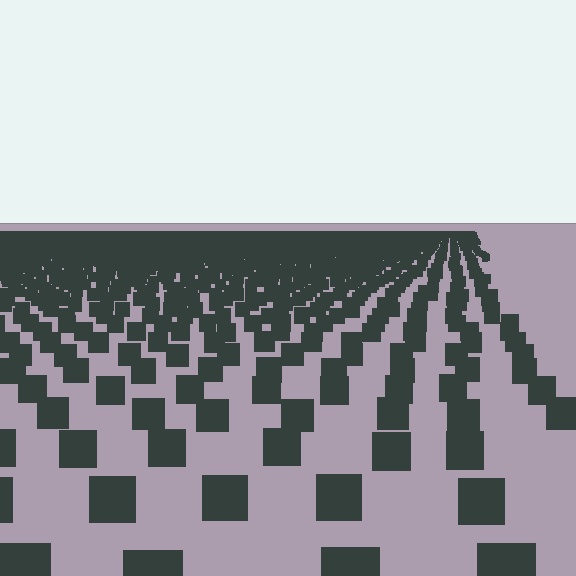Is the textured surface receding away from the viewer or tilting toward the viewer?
The surface is receding away from the viewer. Texture elements get smaller and denser toward the top.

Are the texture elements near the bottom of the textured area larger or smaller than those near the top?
Larger. Near the bottom, elements are closer to the viewer and appear at a bigger on-screen size.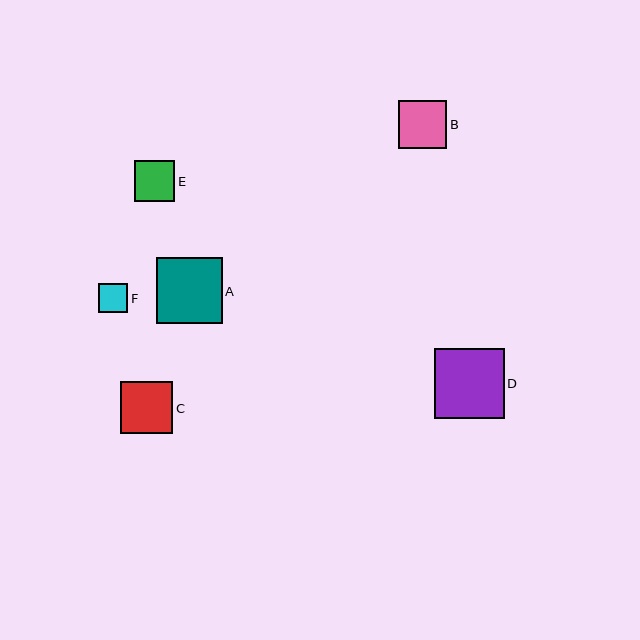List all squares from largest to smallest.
From largest to smallest: D, A, C, B, E, F.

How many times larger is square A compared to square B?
Square A is approximately 1.4 times the size of square B.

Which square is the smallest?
Square F is the smallest with a size of approximately 29 pixels.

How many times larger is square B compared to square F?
Square B is approximately 1.7 times the size of square F.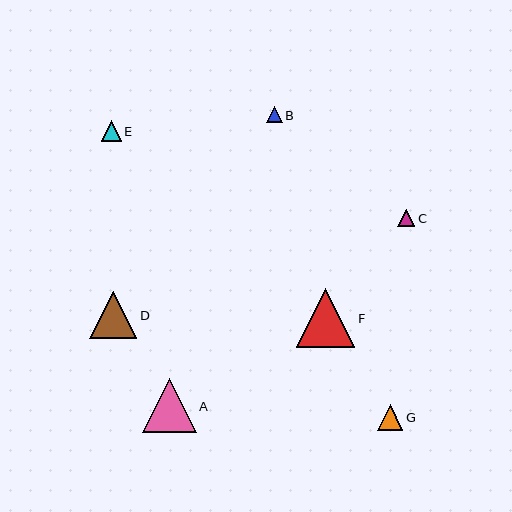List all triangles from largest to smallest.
From largest to smallest: F, A, D, G, E, C, B.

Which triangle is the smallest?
Triangle B is the smallest with a size of approximately 16 pixels.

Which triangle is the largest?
Triangle F is the largest with a size of approximately 59 pixels.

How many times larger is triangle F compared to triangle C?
Triangle F is approximately 3.5 times the size of triangle C.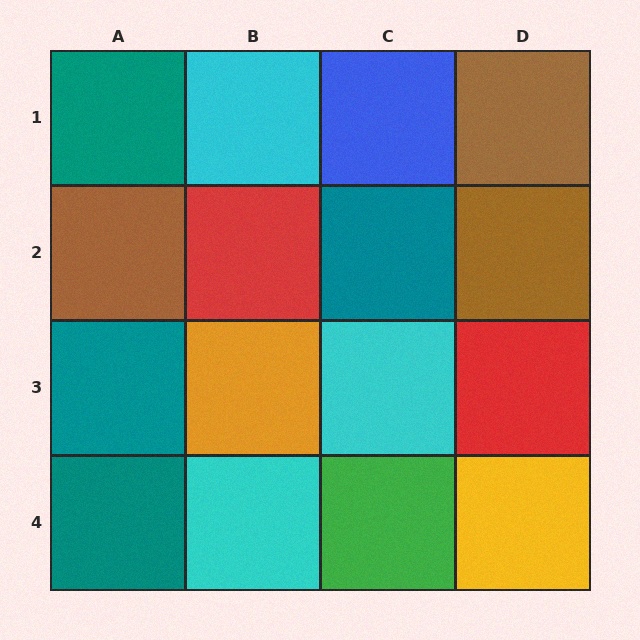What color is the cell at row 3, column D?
Red.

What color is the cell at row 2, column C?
Teal.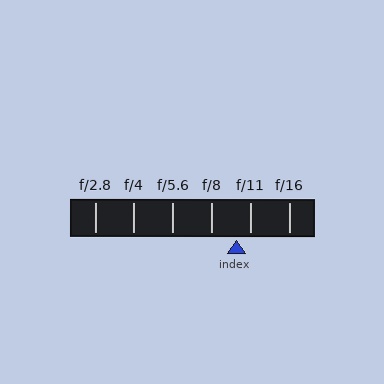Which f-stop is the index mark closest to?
The index mark is closest to f/11.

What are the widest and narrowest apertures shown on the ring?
The widest aperture shown is f/2.8 and the narrowest is f/16.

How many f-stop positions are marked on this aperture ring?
There are 6 f-stop positions marked.